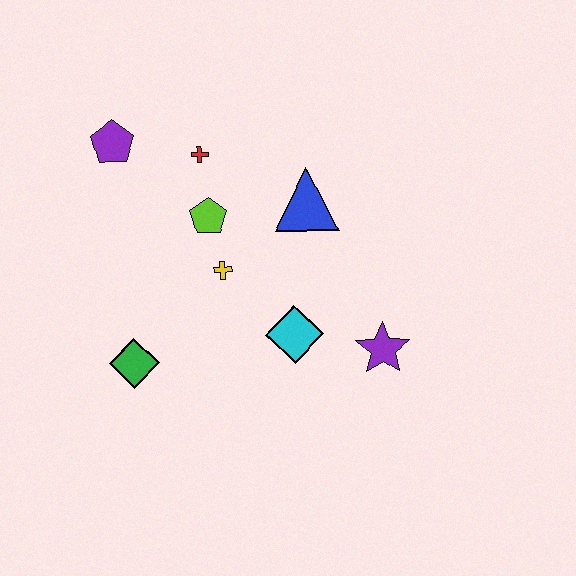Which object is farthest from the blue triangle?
The green diamond is farthest from the blue triangle.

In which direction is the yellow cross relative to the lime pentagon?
The yellow cross is below the lime pentagon.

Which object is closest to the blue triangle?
The lime pentagon is closest to the blue triangle.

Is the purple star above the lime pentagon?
No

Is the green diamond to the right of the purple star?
No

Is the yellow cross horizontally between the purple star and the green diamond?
Yes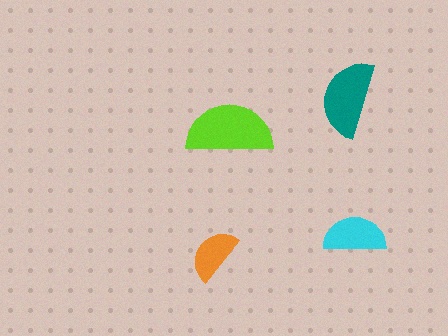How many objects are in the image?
There are 4 objects in the image.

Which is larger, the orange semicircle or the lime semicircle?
The lime one.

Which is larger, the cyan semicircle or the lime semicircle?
The lime one.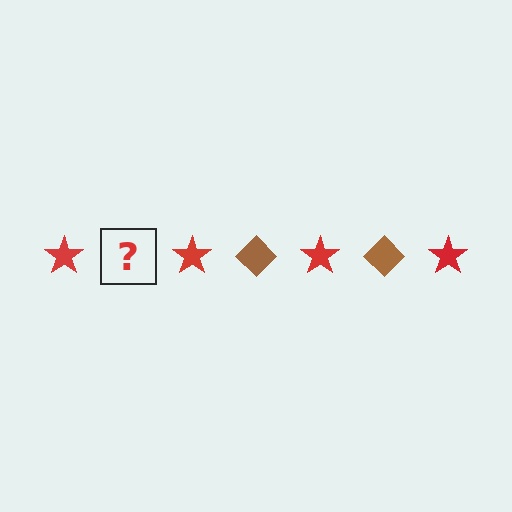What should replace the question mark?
The question mark should be replaced with a brown diamond.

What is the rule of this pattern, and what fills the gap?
The rule is that the pattern alternates between red star and brown diamond. The gap should be filled with a brown diamond.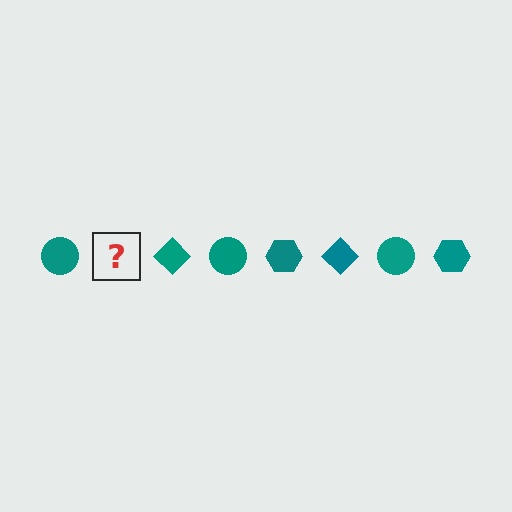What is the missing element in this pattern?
The missing element is a teal hexagon.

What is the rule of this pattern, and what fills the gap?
The rule is that the pattern cycles through circle, hexagon, diamond shapes in teal. The gap should be filled with a teal hexagon.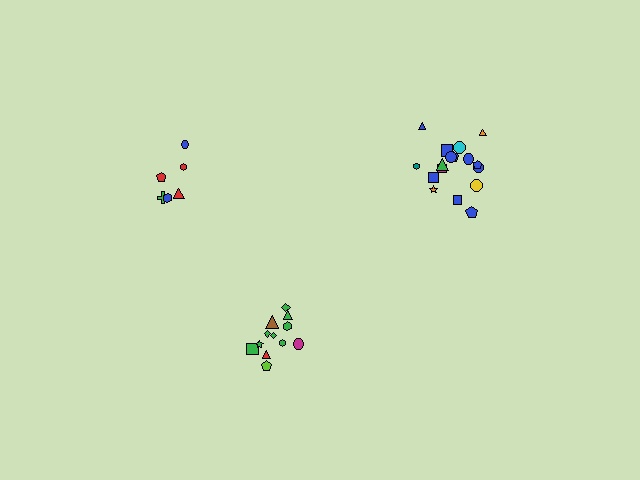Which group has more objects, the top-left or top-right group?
The top-right group.